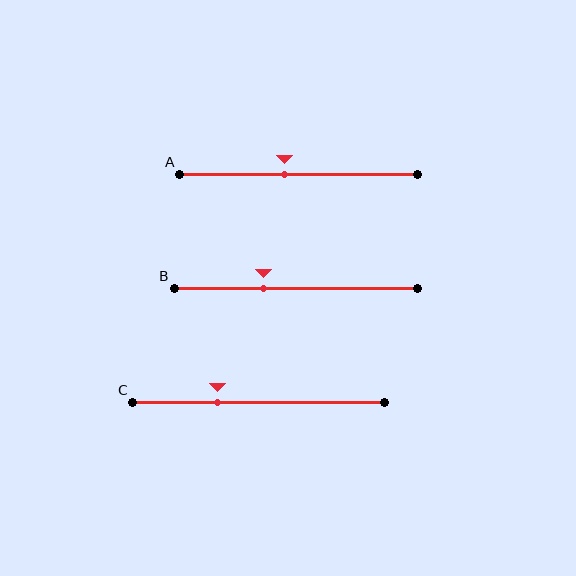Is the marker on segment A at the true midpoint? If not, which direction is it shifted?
No, the marker on segment A is shifted to the left by about 6% of the segment length.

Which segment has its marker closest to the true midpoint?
Segment A has its marker closest to the true midpoint.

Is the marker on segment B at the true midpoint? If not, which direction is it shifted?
No, the marker on segment B is shifted to the left by about 13% of the segment length.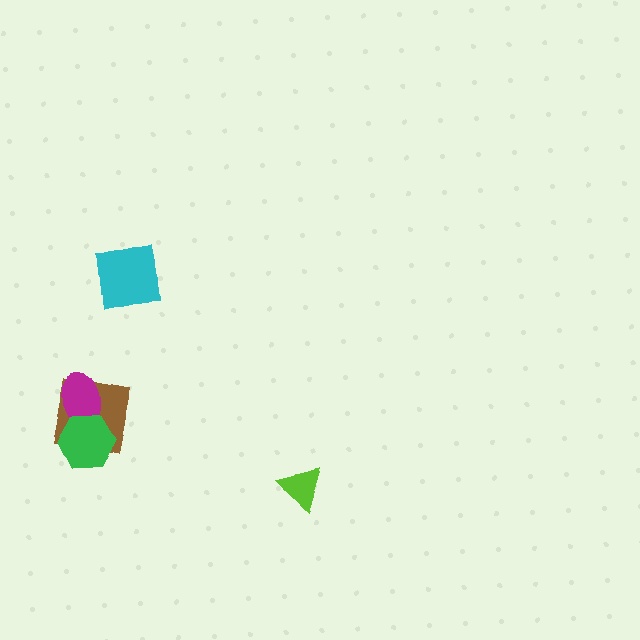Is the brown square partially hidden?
Yes, it is partially covered by another shape.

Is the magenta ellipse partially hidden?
Yes, it is partially covered by another shape.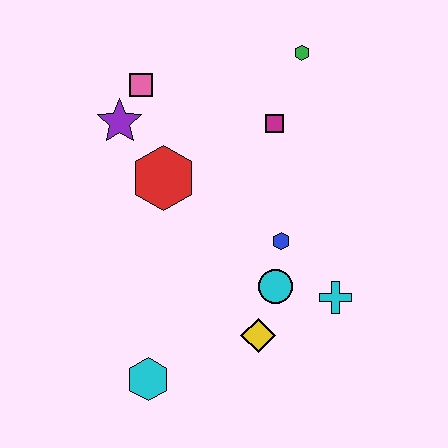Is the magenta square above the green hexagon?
No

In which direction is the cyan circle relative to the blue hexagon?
The cyan circle is below the blue hexagon.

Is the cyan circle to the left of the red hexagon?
No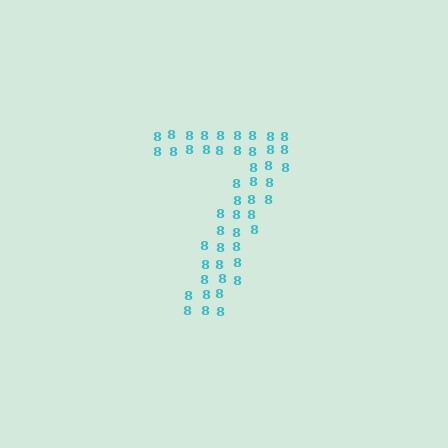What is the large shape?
The large shape is the digit 7.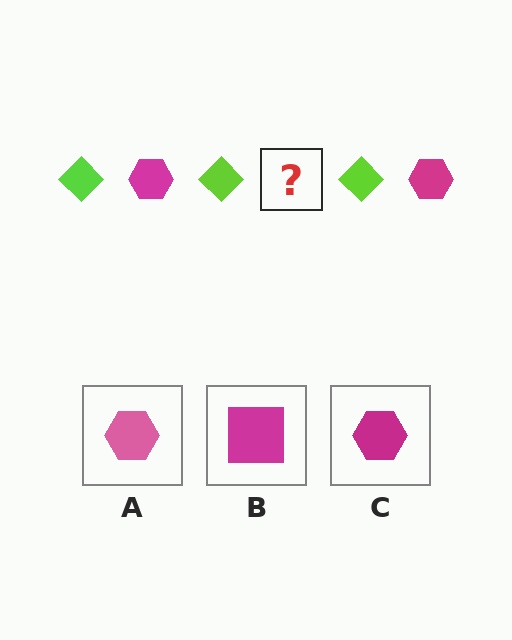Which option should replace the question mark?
Option C.